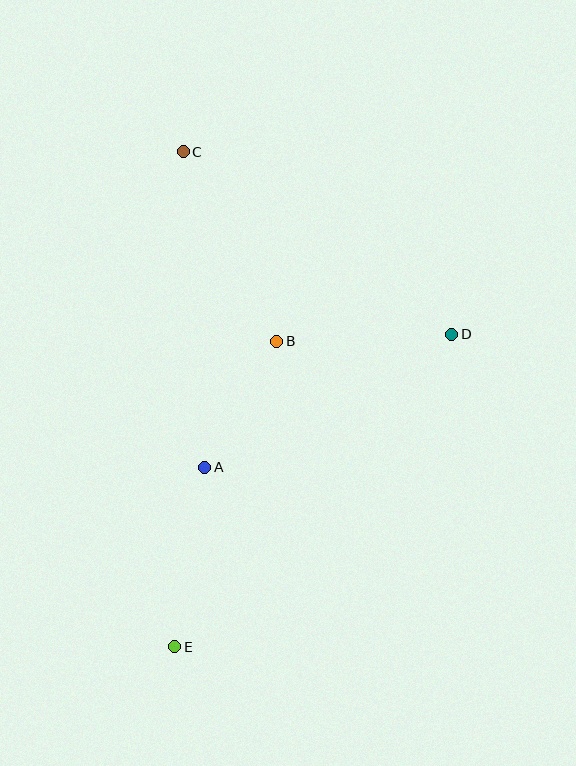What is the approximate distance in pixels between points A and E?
The distance between A and E is approximately 182 pixels.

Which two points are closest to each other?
Points A and B are closest to each other.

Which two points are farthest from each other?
Points C and E are farthest from each other.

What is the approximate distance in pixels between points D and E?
The distance between D and E is approximately 417 pixels.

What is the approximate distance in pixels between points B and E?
The distance between B and E is approximately 322 pixels.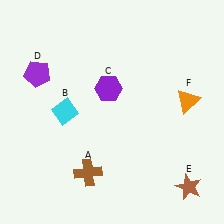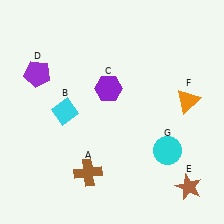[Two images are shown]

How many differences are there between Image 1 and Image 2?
There is 1 difference between the two images.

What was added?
A cyan circle (G) was added in Image 2.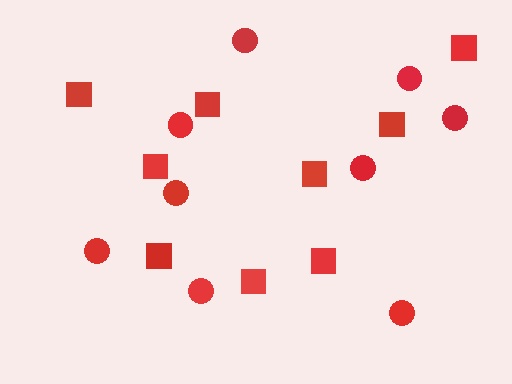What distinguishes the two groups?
There are 2 groups: one group of squares (9) and one group of circles (9).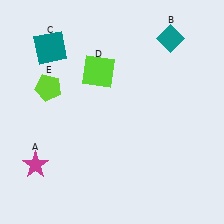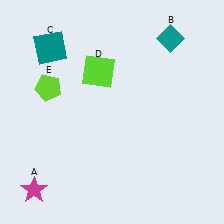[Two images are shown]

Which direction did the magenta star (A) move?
The magenta star (A) moved down.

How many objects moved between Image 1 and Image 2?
1 object moved between the two images.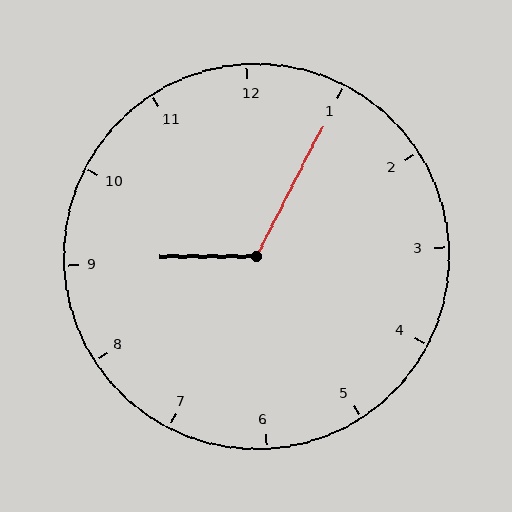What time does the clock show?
9:05.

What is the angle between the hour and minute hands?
Approximately 118 degrees.